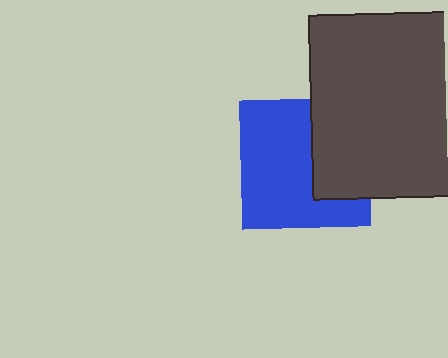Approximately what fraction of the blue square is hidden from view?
Roughly 36% of the blue square is hidden behind the dark gray rectangle.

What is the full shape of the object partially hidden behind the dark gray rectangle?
The partially hidden object is a blue square.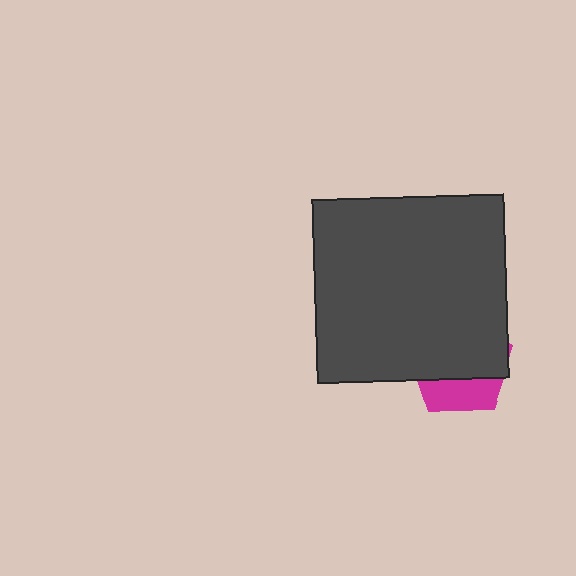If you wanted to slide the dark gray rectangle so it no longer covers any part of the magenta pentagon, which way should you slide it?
Slide it up — that is the most direct way to separate the two shapes.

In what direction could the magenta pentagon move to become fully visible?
The magenta pentagon could move down. That would shift it out from behind the dark gray rectangle entirely.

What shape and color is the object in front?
The object in front is a dark gray rectangle.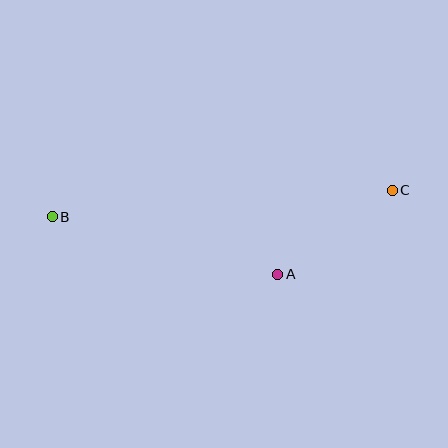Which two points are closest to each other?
Points A and C are closest to each other.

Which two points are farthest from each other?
Points B and C are farthest from each other.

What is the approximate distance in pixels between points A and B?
The distance between A and B is approximately 232 pixels.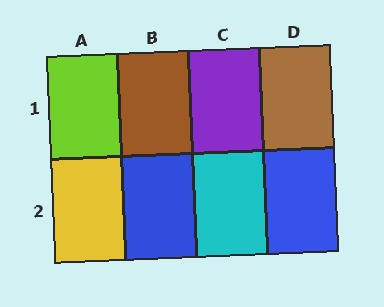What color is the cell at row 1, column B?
Brown.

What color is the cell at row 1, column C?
Purple.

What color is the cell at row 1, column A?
Lime.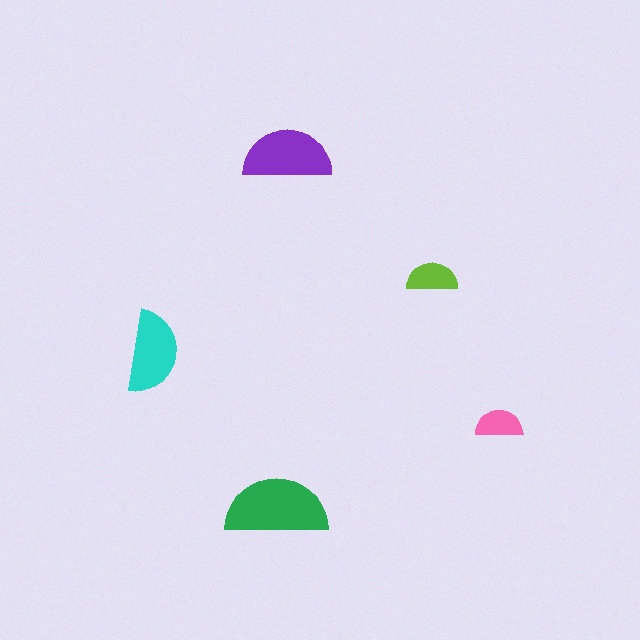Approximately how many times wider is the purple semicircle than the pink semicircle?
About 2 times wider.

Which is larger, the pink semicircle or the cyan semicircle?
The cyan one.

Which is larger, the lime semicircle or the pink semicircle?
The lime one.